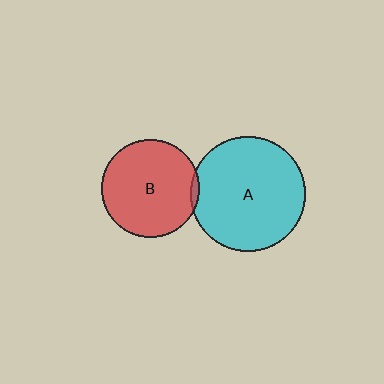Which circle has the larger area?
Circle A (cyan).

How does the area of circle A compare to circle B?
Approximately 1.4 times.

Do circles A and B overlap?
Yes.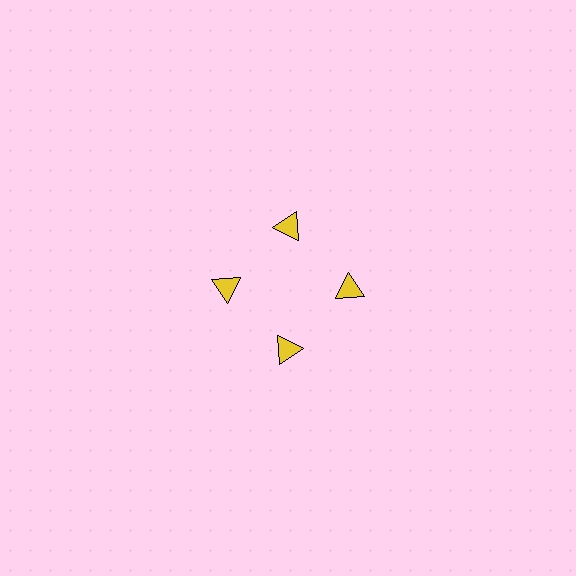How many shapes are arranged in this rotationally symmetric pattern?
There are 4 shapes, arranged in 4 groups of 1.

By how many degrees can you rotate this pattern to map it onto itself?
The pattern maps onto itself every 90 degrees of rotation.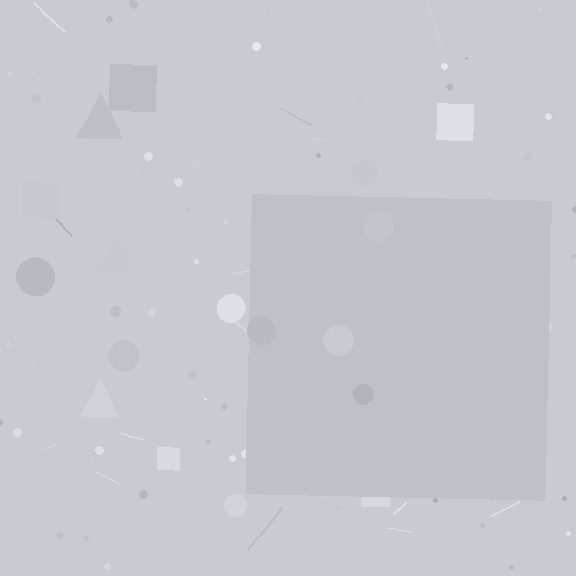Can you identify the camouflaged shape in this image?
The camouflaged shape is a square.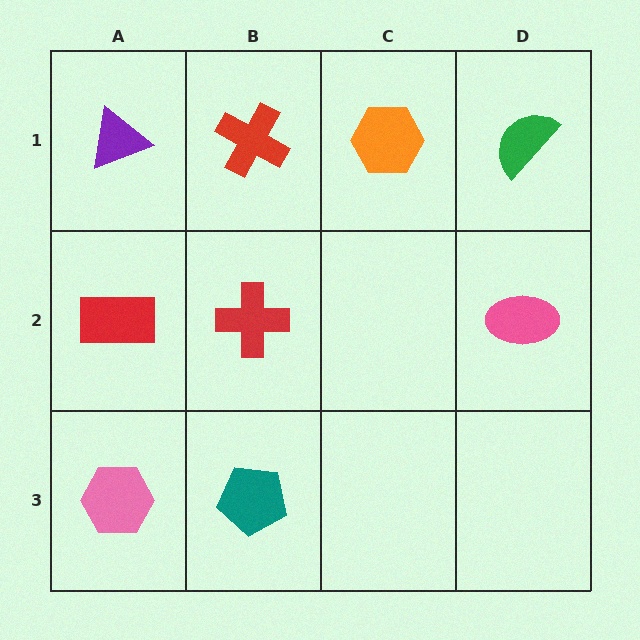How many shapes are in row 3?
2 shapes.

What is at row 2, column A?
A red rectangle.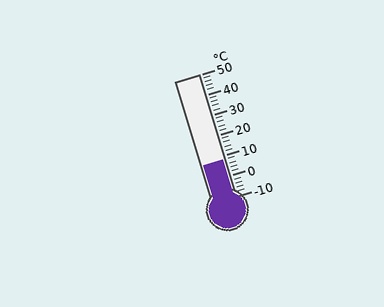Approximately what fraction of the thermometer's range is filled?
The thermometer is filled to approximately 30% of its range.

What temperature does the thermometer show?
The thermometer shows approximately 8°C.